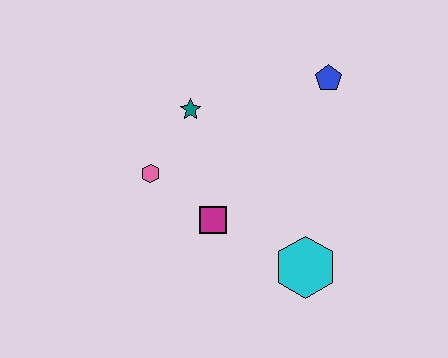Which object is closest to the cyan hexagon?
The magenta square is closest to the cyan hexagon.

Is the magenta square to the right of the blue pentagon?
No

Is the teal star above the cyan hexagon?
Yes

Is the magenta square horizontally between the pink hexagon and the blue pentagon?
Yes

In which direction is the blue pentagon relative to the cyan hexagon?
The blue pentagon is above the cyan hexagon.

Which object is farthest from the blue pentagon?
The pink hexagon is farthest from the blue pentagon.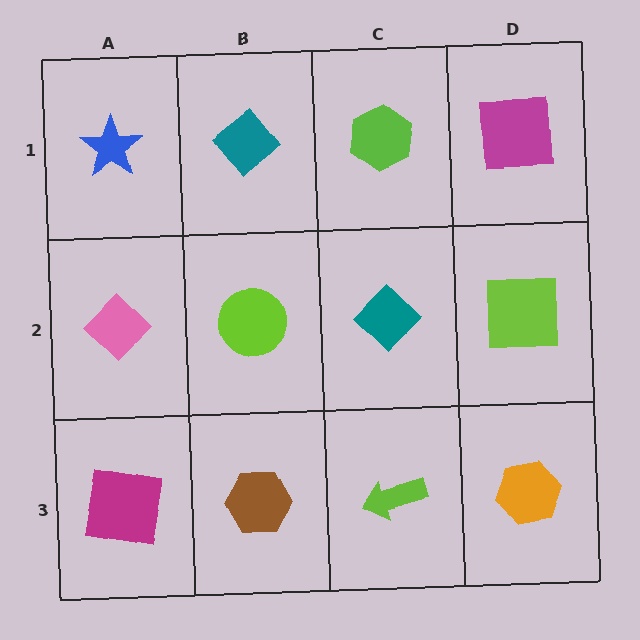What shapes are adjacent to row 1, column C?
A teal diamond (row 2, column C), a teal diamond (row 1, column B), a magenta square (row 1, column D).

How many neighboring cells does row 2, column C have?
4.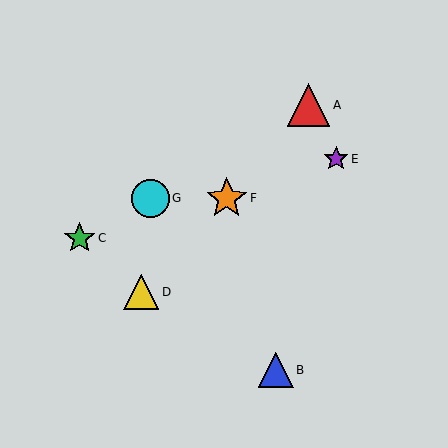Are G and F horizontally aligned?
Yes, both are at y≈198.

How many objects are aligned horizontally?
2 objects (F, G) are aligned horizontally.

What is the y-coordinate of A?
Object A is at y≈105.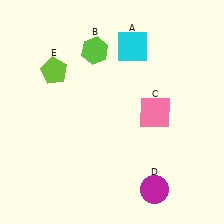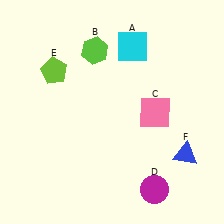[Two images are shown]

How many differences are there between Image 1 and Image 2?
There is 1 difference between the two images.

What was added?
A blue triangle (F) was added in Image 2.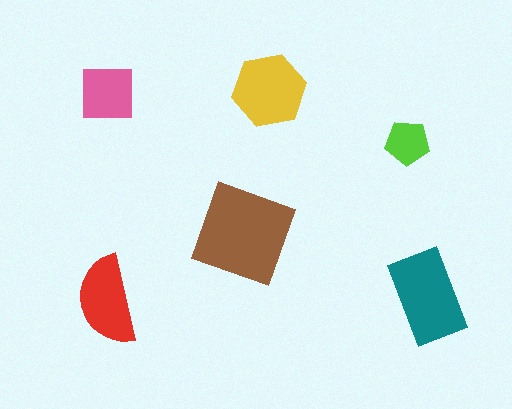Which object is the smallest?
The lime pentagon.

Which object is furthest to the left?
The red semicircle is leftmost.